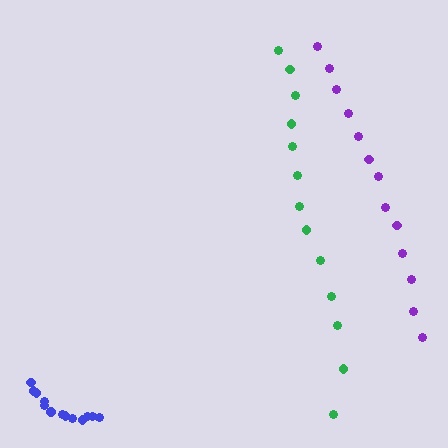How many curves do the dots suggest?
There are 3 distinct paths.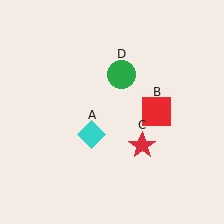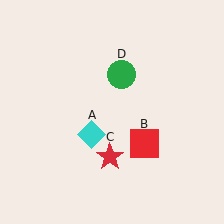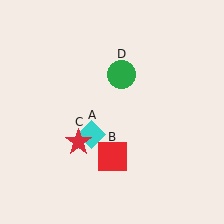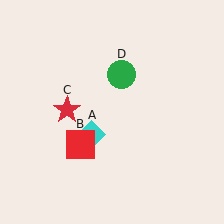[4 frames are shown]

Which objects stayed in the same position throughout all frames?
Cyan diamond (object A) and green circle (object D) remained stationary.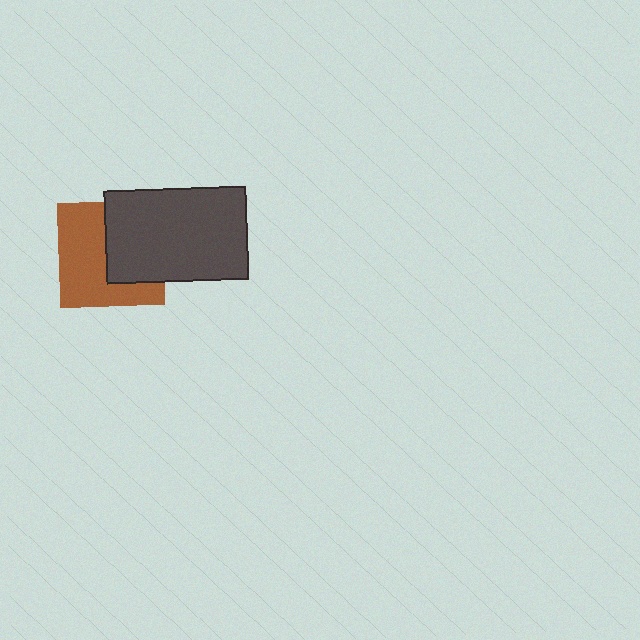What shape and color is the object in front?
The object in front is a dark gray rectangle.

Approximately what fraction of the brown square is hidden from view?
Roughly 44% of the brown square is hidden behind the dark gray rectangle.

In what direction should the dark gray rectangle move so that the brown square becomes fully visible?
The dark gray rectangle should move right. That is the shortest direction to clear the overlap and leave the brown square fully visible.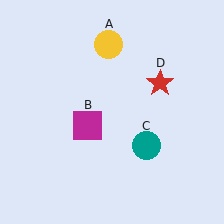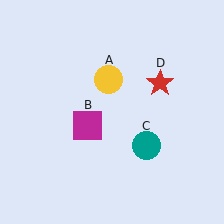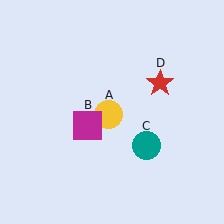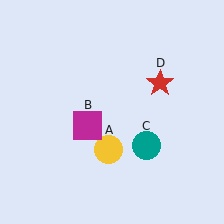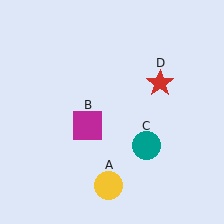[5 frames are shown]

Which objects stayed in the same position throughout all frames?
Magenta square (object B) and teal circle (object C) and red star (object D) remained stationary.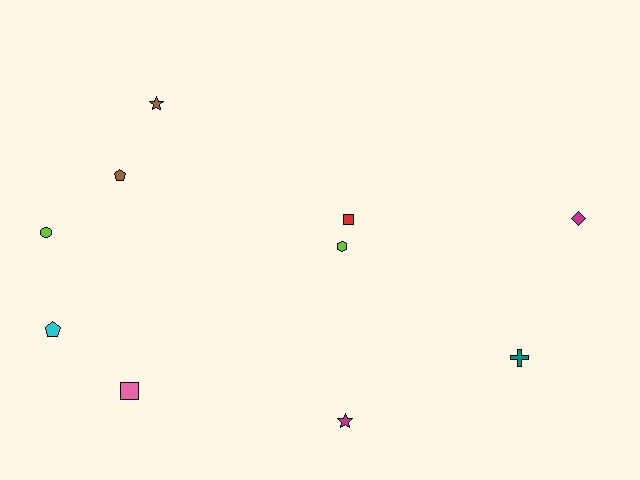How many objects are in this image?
There are 10 objects.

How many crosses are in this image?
There is 1 cross.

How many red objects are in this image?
There is 1 red object.